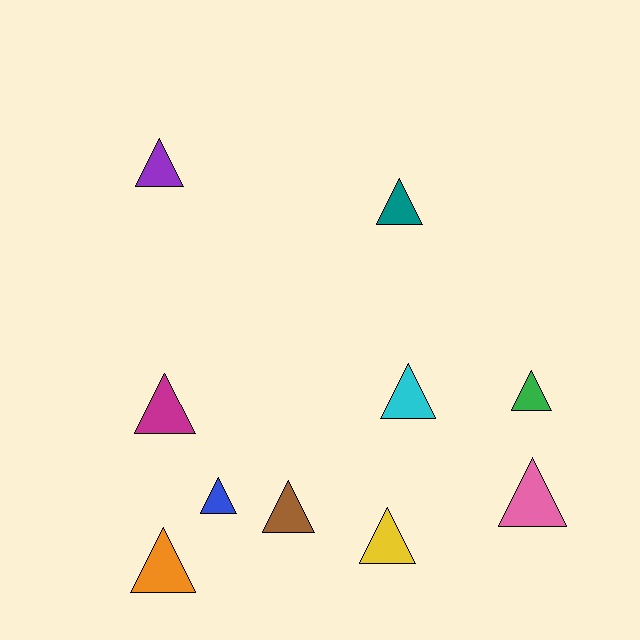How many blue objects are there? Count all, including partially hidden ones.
There is 1 blue object.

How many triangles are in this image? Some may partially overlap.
There are 10 triangles.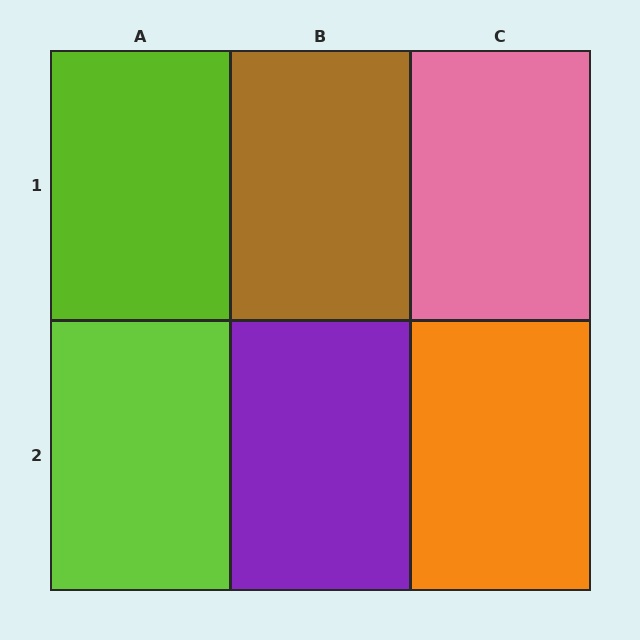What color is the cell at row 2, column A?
Lime.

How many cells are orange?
1 cell is orange.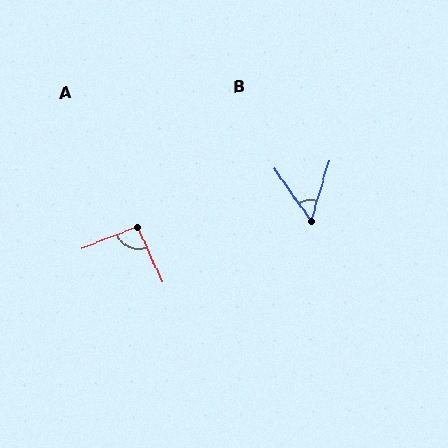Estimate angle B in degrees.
Approximately 52 degrees.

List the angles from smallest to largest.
B (52°), A (93°).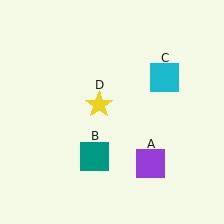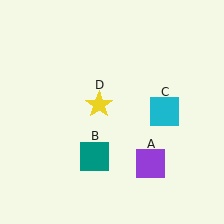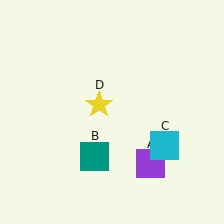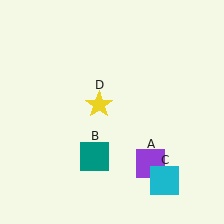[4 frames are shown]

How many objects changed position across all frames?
1 object changed position: cyan square (object C).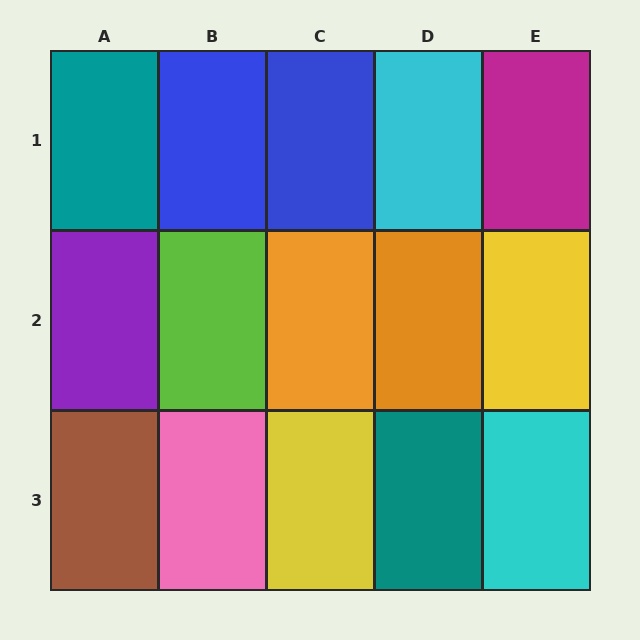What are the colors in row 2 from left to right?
Purple, lime, orange, orange, yellow.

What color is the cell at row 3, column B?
Pink.